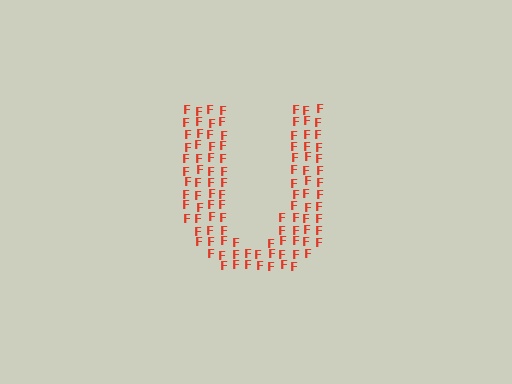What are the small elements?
The small elements are letter F's.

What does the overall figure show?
The overall figure shows the letter U.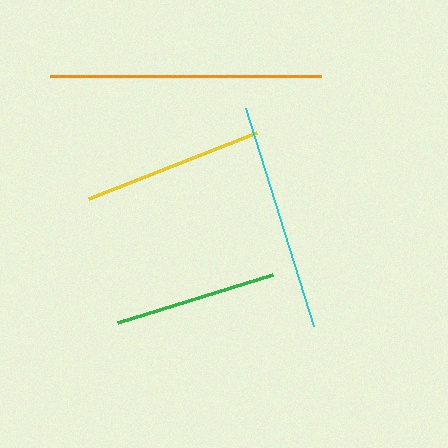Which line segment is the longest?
The orange line is the longest at approximately 271 pixels.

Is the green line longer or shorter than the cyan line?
The cyan line is longer than the green line.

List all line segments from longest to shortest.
From longest to shortest: orange, cyan, yellow, green.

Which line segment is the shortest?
The green line is the shortest at approximately 162 pixels.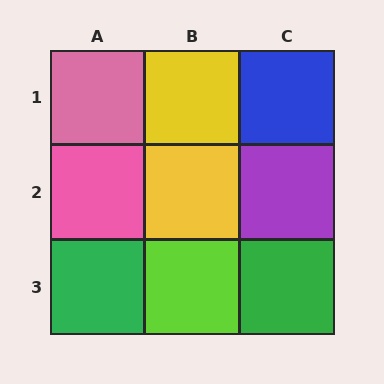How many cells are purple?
1 cell is purple.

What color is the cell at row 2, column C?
Purple.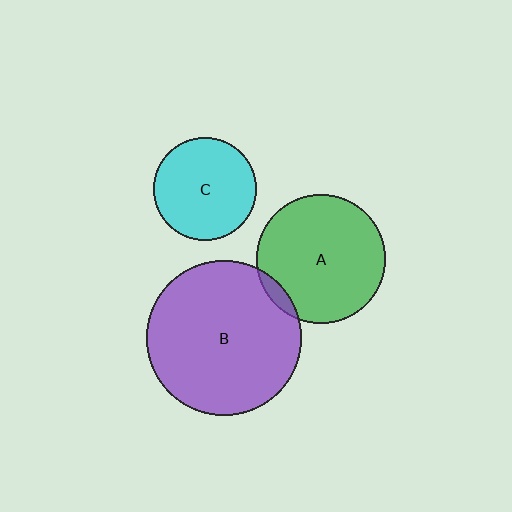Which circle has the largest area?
Circle B (purple).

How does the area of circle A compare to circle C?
Approximately 1.6 times.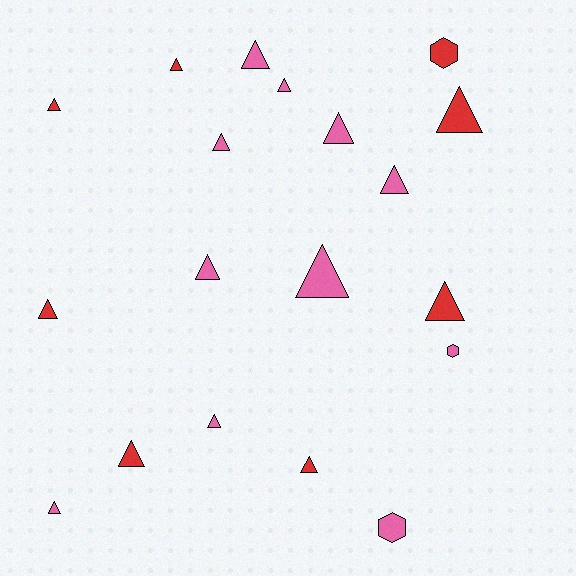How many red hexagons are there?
There is 1 red hexagon.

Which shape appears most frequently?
Triangle, with 16 objects.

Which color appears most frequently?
Pink, with 11 objects.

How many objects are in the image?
There are 19 objects.